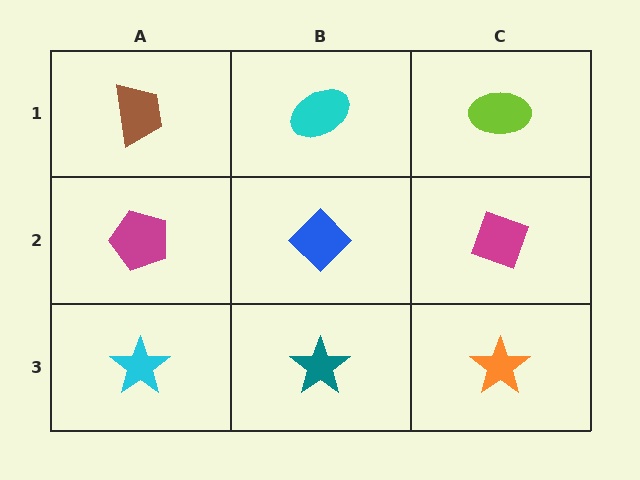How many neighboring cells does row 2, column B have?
4.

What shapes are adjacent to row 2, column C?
A lime ellipse (row 1, column C), an orange star (row 3, column C), a blue diamond (row 2, column B).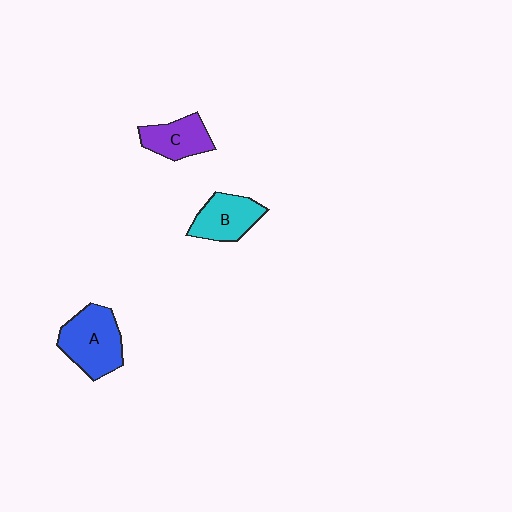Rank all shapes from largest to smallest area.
From largest to smallest: A (blue), B (cyan), C (purple).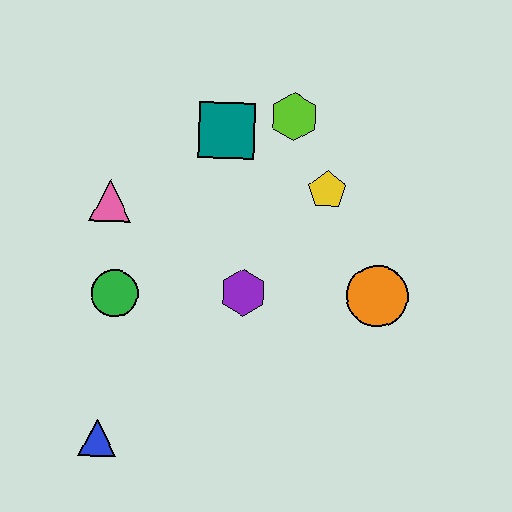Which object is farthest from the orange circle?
The blue triangle is farthest from the orange circle.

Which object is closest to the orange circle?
The yellow pentagon is closest to the orange circle.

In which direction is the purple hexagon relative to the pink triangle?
The purple hexagon is to the right of the pink triangle.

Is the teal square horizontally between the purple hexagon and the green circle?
Yes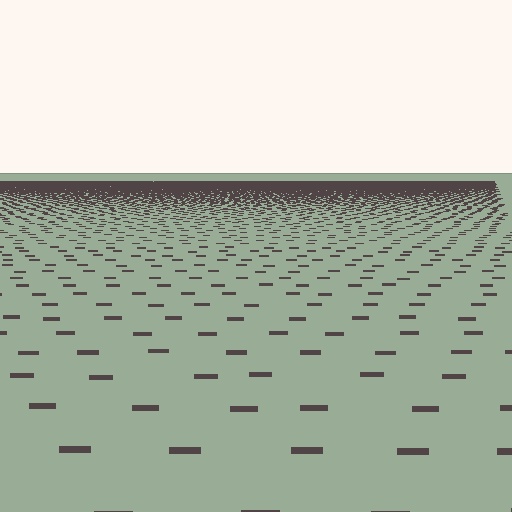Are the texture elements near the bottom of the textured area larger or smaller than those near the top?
Larger. Near the bottom, elements are closer to the viewer and appear at a bigger on-screen size.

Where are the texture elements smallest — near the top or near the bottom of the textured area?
Near the top.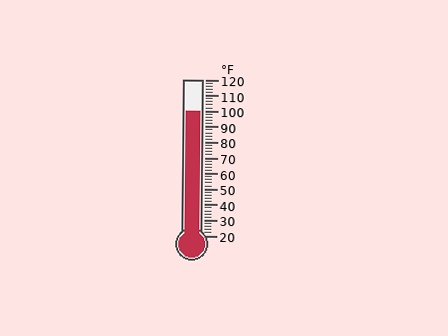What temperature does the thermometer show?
The thermometer shows approximately 100°F.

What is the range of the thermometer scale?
The thermometer scale ranges from 20°F to 120°F.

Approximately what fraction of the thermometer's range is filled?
The thermometer is filled to approximately 80% of its range.